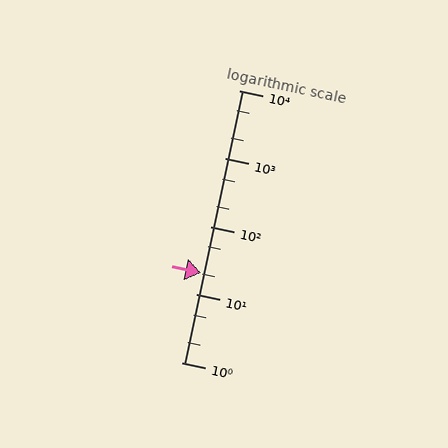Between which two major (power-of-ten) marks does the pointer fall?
The pointer is between 10 and 100.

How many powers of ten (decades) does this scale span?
The scale spans 4 decades, from 1 to 10000.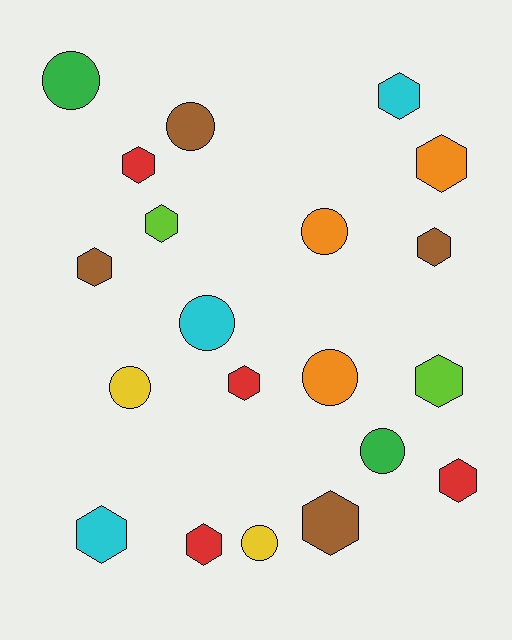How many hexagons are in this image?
There are 12 hexagons.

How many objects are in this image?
There are 20 objects.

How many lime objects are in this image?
There are 2 lime objects.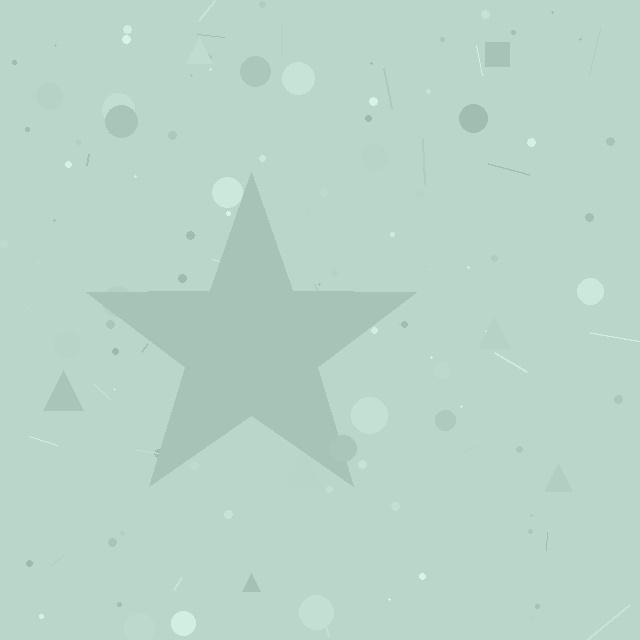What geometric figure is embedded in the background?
A star is embedded in the background.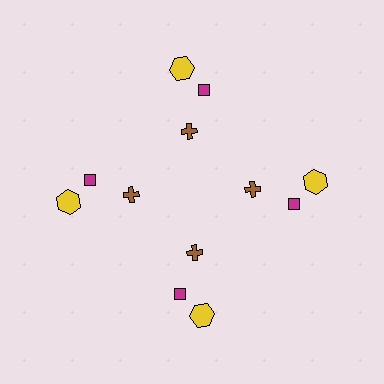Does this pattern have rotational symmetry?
Yes, this pattern has 4-fold rotational symmetry. It looks the same after rotating 90 degrees around the center.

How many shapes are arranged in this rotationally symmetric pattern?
There are 12 shapes, arranged in 4 groups of 3.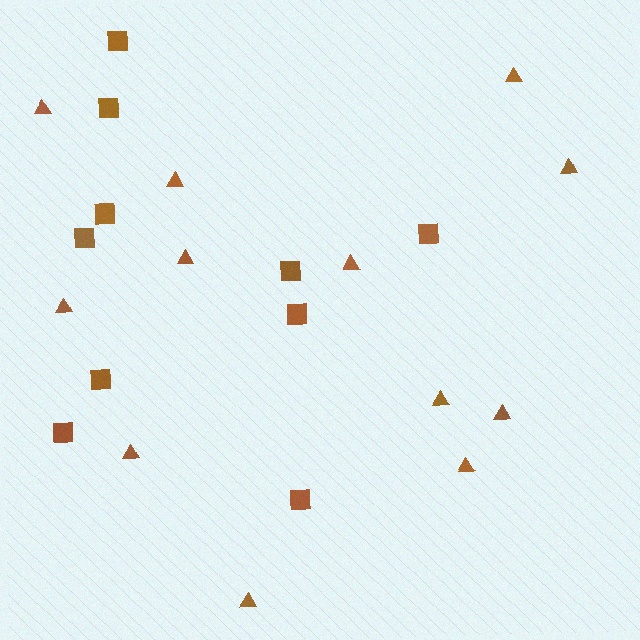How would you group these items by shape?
There are 2 groups: one group of squares (10) and one group of triangles (12).